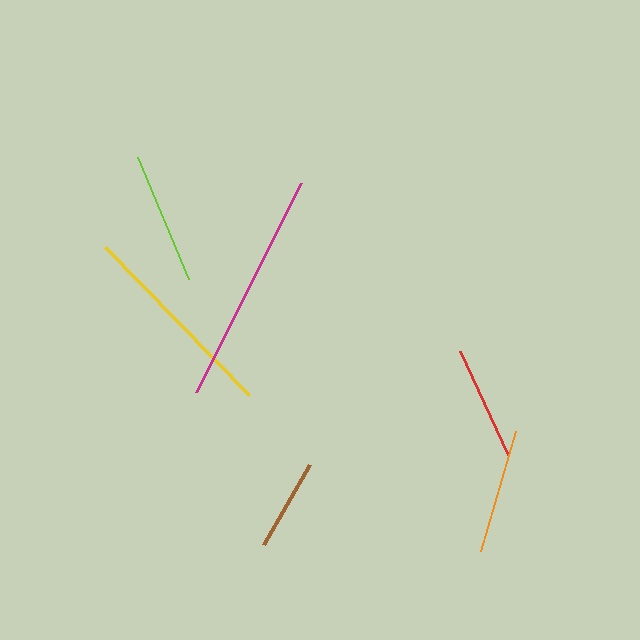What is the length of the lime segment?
The lime segment is approximately 132 pixels long.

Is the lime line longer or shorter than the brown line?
The lime line is longer than the brown line.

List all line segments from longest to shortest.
From longest to shortest: magenta, yellow, lime, orange, red, brown.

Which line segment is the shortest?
The brown line is the shortest at approximately 93 pixels.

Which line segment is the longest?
The magenta line is the longest at approximately 233 pixels.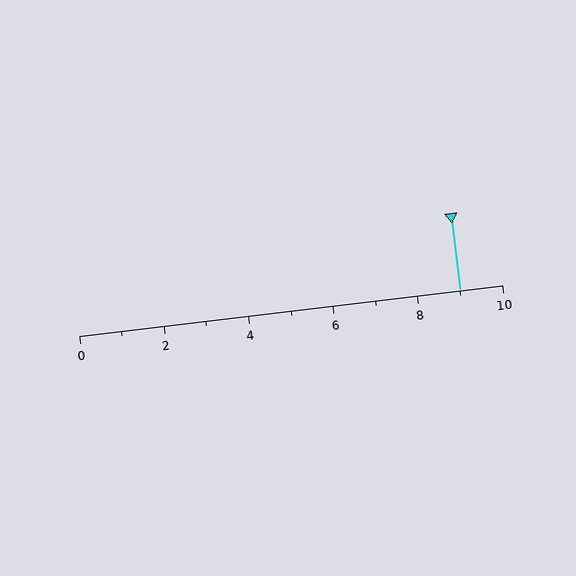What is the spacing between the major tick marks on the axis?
The major ticks are spaced 2 apart.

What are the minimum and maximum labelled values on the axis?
The axis runs from 0 to 10.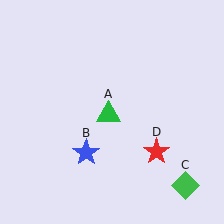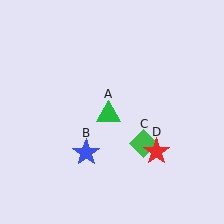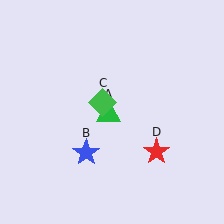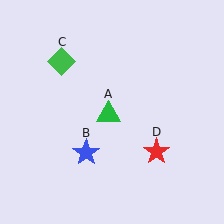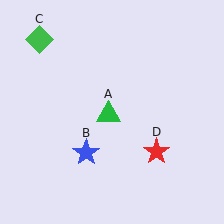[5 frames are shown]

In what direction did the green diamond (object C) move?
The green diamond (object C) moved up and to the left.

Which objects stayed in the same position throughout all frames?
Green triangle (object A) and blue star (object B) and red star (object D) remained stationary.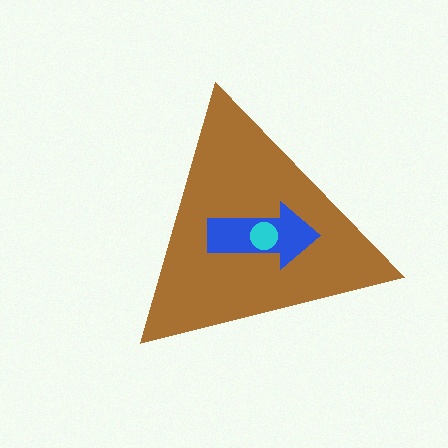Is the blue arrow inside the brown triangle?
Yes.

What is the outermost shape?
The brown triangle.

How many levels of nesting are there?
3.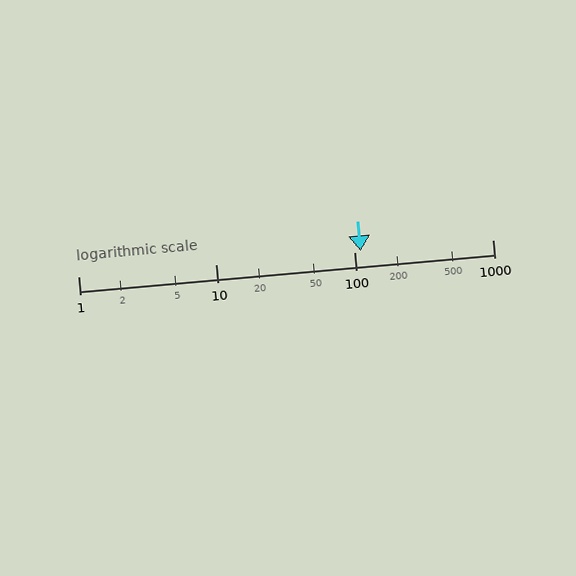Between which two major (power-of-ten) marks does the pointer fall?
The pointer is between 100 and 1000.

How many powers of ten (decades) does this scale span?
The scale spans 3 decades, from 1 to 1000.